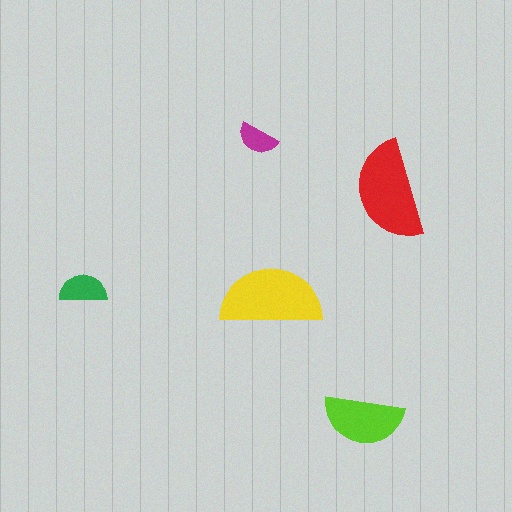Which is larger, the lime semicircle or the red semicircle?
The red one.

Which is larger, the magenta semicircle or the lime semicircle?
The lime one.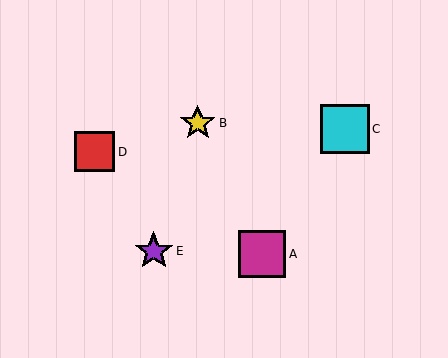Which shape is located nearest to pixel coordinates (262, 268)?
The magenta square (labeled A) at (262, 254) is nearest to that location.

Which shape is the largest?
The cyan square (labeled C) is the largest.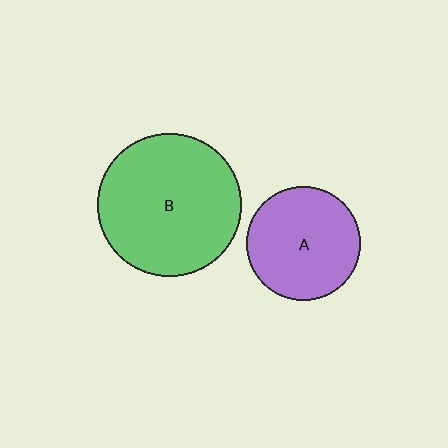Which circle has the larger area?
Circle B (green).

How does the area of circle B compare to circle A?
Approximately 1.6 times.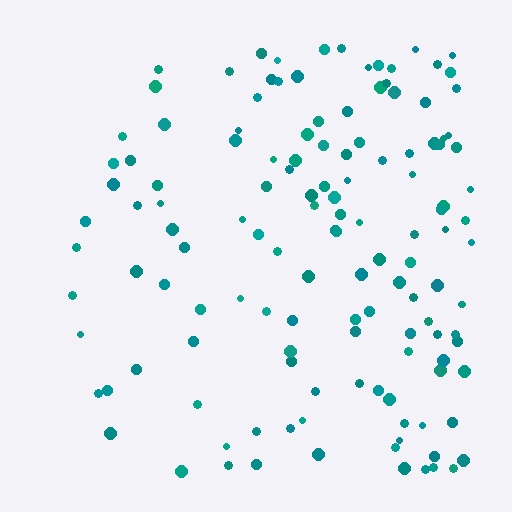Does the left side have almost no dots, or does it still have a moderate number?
Still a moderate number, just noticeably fewer than the right.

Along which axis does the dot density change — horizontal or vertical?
Horizontal.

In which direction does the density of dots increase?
From left to right, with the right side densest.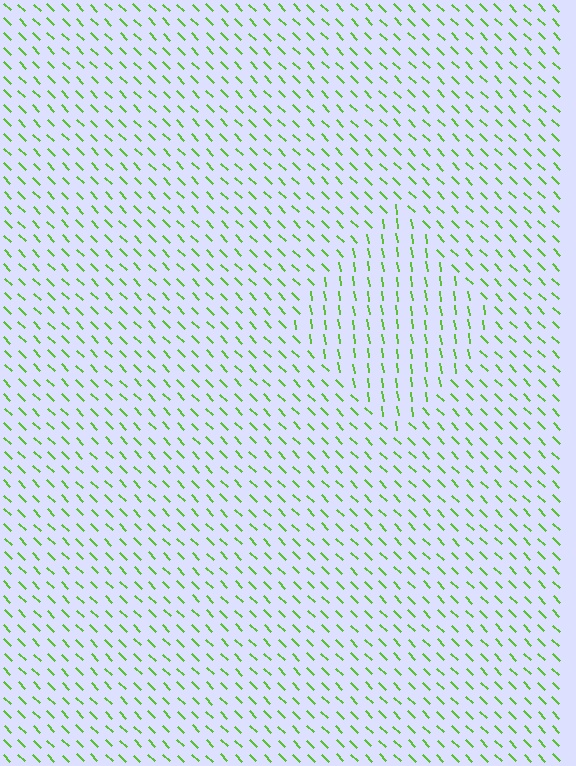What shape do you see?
I see a diamond.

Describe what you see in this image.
The image is filled with small lime line segments. A diamond region in the image has lines oriented differently from the surrounding lines, creating a visible texture boundary.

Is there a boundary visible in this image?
Yes, there is a texture boundary formed by a change in line orientation.